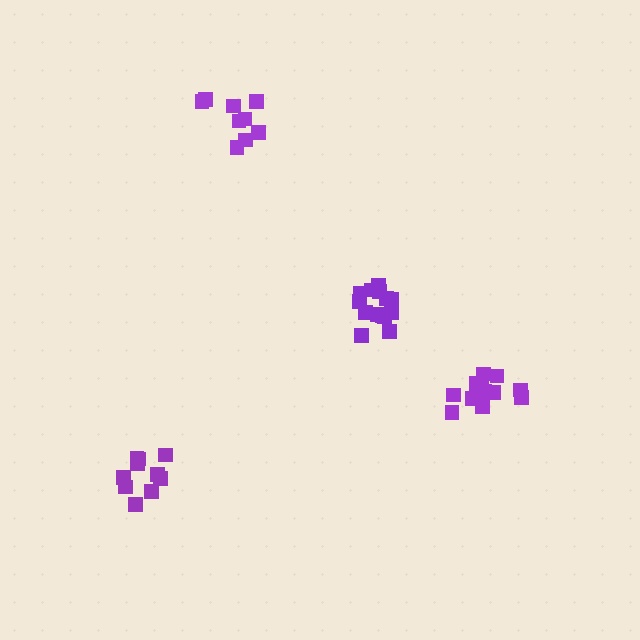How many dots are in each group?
Group 1: 10 dots, Group 2: 12 dots, Group 3: 9 dots, Group 4: 14 dots (45 total).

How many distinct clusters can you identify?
There are 4 distinct clusters.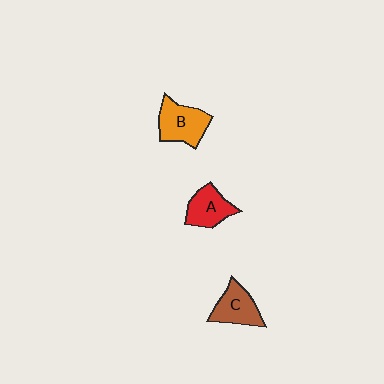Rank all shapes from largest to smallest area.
From largest to smallest: B (orange), C (brown), A (red).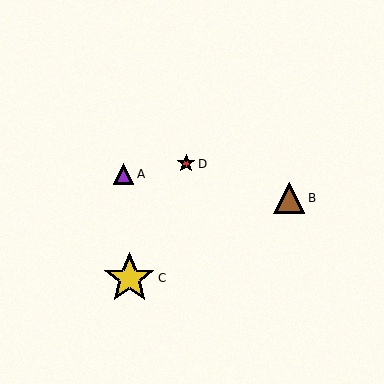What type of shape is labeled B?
Shape B is a brown triangle.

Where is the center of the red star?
The center of the red star is at (186, 164).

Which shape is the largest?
The yellow star (labeled C) is the largest.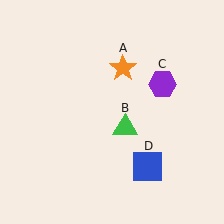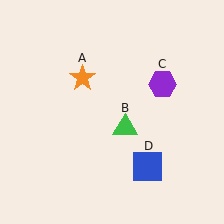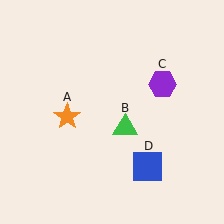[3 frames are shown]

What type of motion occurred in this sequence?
The orange star (object A) rotated counterclockwise around the center of the scene.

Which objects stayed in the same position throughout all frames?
Green triangle (object B) and purple hexagon (object C) and blue square (object D) remained stationary.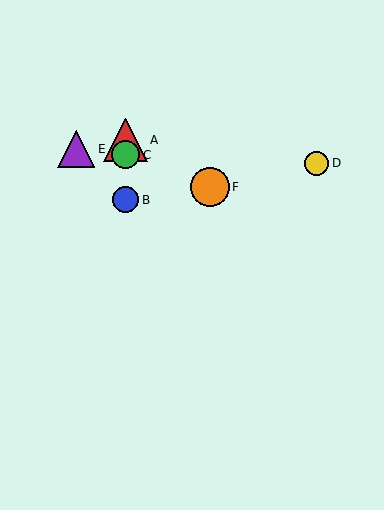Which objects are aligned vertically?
Objects A, B, C are aligned vertically.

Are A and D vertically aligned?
No, A is at x≈125 and D is at x≈316.